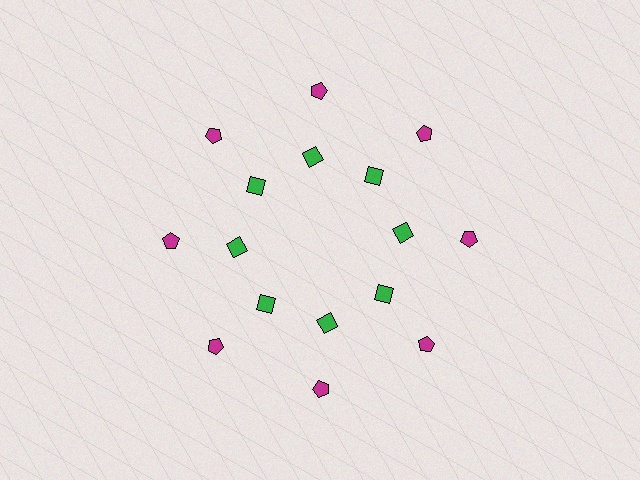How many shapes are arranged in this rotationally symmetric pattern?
There are 16 shapes, arranged in 8 groups of 2.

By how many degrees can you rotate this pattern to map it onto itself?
The pattern maps onto itself every 45 degrees of rotation.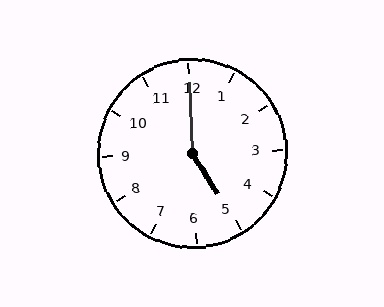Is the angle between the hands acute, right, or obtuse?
It is obtuse.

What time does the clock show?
5:00.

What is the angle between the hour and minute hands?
Approximately 150 degrees.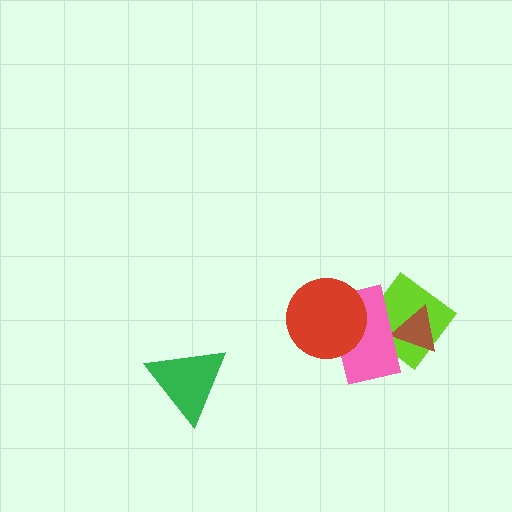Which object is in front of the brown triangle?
The pink rectangle is in front of the brown triangle.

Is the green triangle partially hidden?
No, no other shape covers it.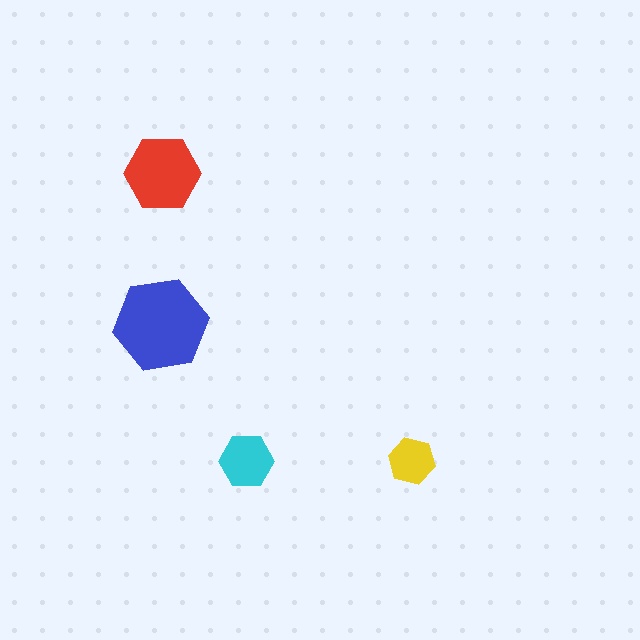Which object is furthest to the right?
The yellow hexagon is rightmost.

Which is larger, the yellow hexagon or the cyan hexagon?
The cyan one.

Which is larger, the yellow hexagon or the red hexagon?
The red one.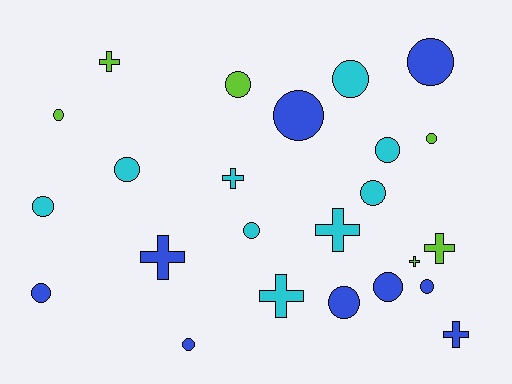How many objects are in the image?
There are 24 objects.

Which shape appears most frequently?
Circle, with 16 objects.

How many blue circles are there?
There are 7 blue circles.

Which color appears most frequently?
Blue, with 9 objects.